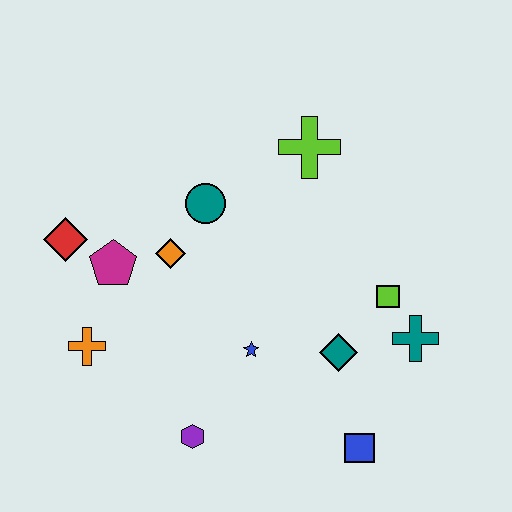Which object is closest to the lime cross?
The teal circle is closest to the lime cross.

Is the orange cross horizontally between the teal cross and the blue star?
No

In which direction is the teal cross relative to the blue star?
The teal cross is to the right of the blue star.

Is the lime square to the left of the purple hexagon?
No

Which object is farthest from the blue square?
The red diamond is farthest from the blue square.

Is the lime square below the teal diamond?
No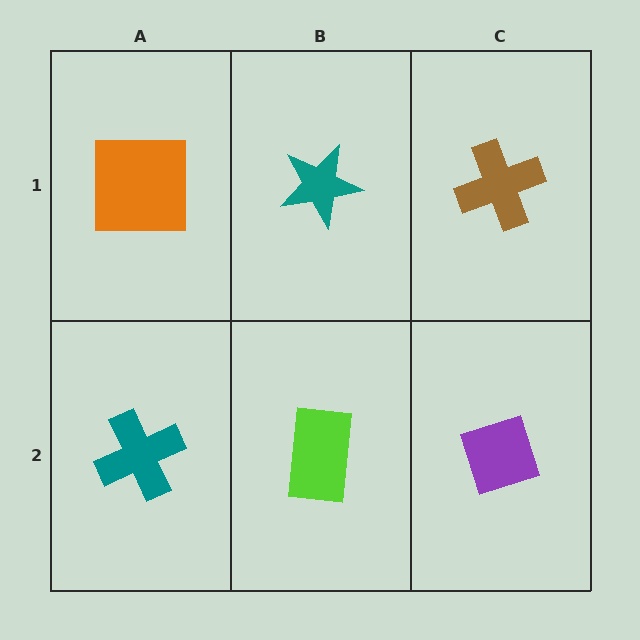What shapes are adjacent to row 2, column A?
An orange square (row 1, column A), a lime rectangle (row 2, column B).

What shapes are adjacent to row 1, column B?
A lime rectangle (row 2, column B), an orange square (row 1, column A), a brown cross (row 1, column C).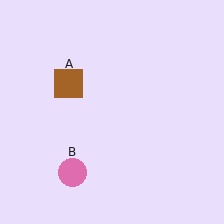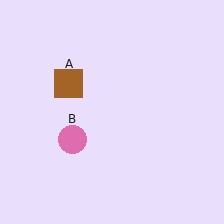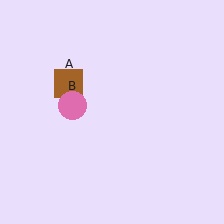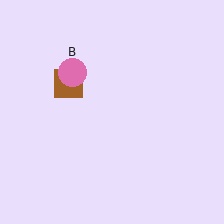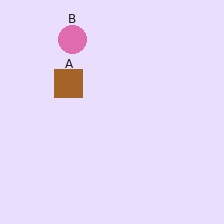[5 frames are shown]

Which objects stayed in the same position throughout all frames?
Brown square (object A) remained stationary.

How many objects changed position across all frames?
1 object changed position: pink circle (object B).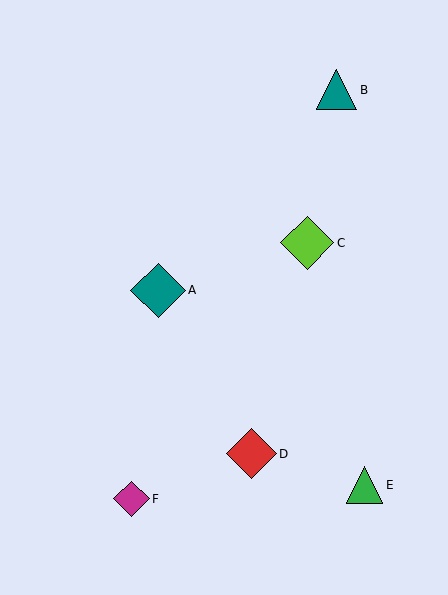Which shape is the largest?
The teal diamond (labeled A) is the largest.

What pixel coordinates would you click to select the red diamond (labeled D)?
Click at (251, 454) to select the red diamond D.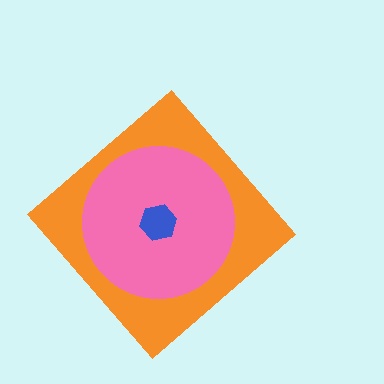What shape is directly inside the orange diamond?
The pink circle.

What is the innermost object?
The blue hexagon.